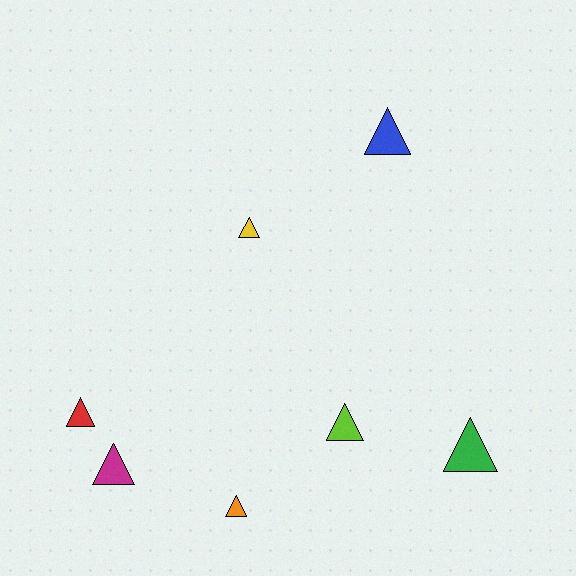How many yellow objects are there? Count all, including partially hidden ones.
There is 1 yellow object.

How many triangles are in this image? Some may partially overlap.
There are 7 triangles.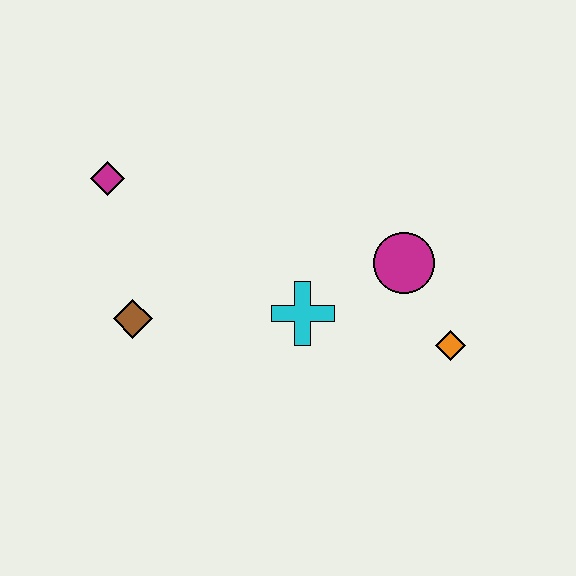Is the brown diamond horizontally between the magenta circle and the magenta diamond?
Yes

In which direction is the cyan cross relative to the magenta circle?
The cyan cross is to the left of the magenta circle.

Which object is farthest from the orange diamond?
The magenta diamond is farthest from the orange diamond.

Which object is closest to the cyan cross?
The magenta circle is closest to the cyan cross.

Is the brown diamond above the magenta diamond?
No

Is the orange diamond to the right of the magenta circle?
Yes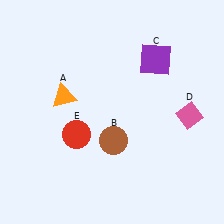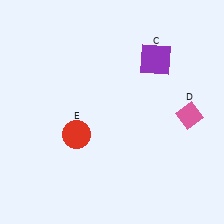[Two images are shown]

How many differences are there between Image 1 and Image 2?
There are 2 differences between the two images.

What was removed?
The brown circle (B), the orange triangle (A) were removed in Image 2.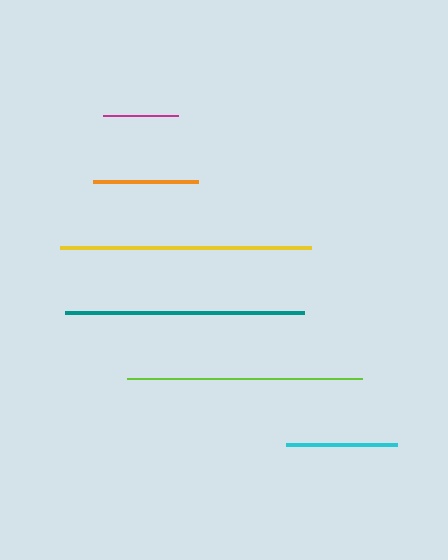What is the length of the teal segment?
The teal segment is approximately 240 pixels long.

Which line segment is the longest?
The yellow line is the longest at approximately 251 pixels.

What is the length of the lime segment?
The lime segment is approximately 235 pixels long.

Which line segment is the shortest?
The magenta line is the shortest at approximately 75 pixels.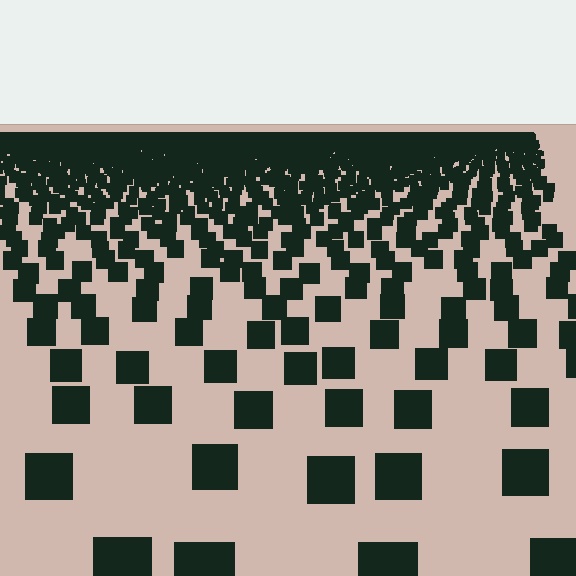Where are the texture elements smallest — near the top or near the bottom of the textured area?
Near the top.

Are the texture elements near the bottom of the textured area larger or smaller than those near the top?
Larger. Near the bottom, elements are closer to the viewer and appear at a bigger on-screen size.